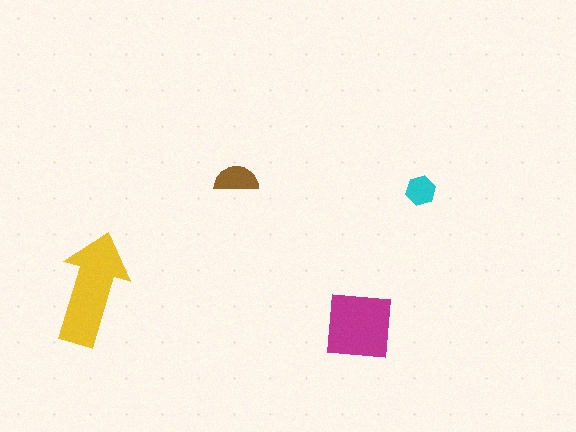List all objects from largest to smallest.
The yellow arrow, the magenta square, the brown semicircle, the cyan hexagon.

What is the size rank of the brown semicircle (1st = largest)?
3rd.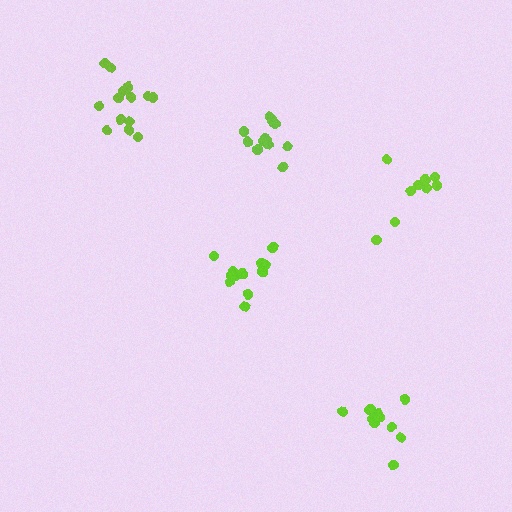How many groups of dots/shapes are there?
There are 5 groups.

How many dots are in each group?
Group 1: 11 dots, Group 2: 14 dots, Group 3: 12 dots, Group 4: 9 dots, Group 5: 13 dots (59 total).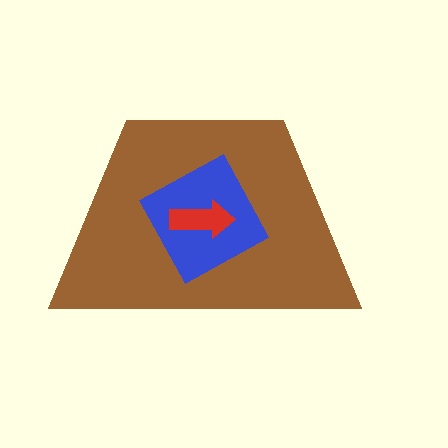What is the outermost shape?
The brown trapezoid.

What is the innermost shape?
The red arrow.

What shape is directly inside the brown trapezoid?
The blue diamond.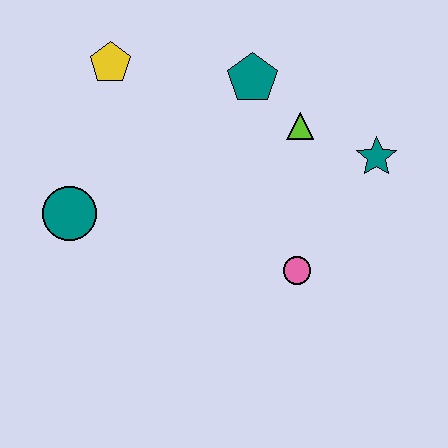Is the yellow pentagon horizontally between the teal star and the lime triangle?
No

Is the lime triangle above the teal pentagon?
No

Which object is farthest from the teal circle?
The teal star is farthest from the teal circle.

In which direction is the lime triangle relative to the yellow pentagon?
The lime triangle is to the right of the yellow pentagon.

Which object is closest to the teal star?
The lime triangle is closest to the teal star.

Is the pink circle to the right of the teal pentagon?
Yes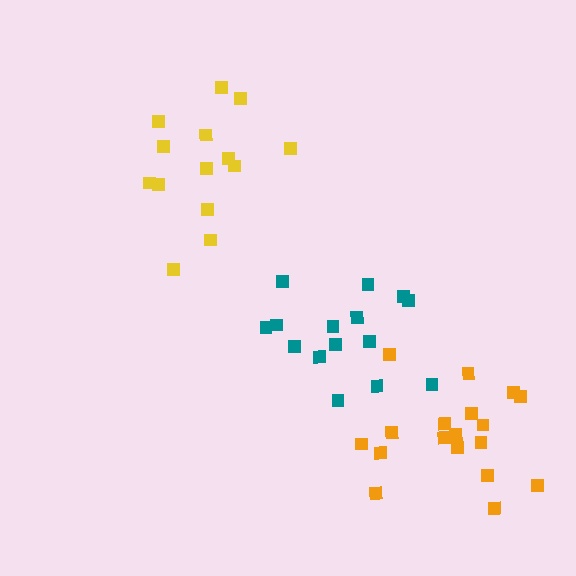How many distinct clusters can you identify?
There are 3 distinct clusters.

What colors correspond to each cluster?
The clusters are colored: orange, yellow, teal.